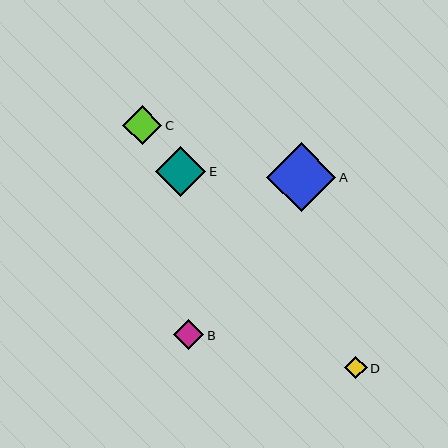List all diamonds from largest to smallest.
From largest to smallest: A, E, C, B, D.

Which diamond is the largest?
Diamond A is the largest with a size of approximately 69 pixels.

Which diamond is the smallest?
Diamond D is the smallest with a size of approximately 23 pixels.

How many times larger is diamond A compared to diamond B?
Diamond A is approximately 2.3 times the size of diamond B.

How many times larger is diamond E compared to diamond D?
Diamond E is approximately 2.2 times the size of diamond D.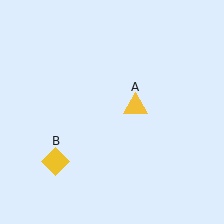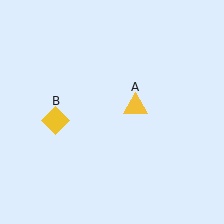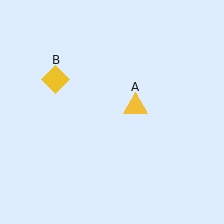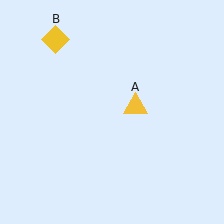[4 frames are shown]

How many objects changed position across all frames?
1 object changed position: yellow diamond (object B).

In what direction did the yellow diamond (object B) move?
The yellow diamond (object B) moved up.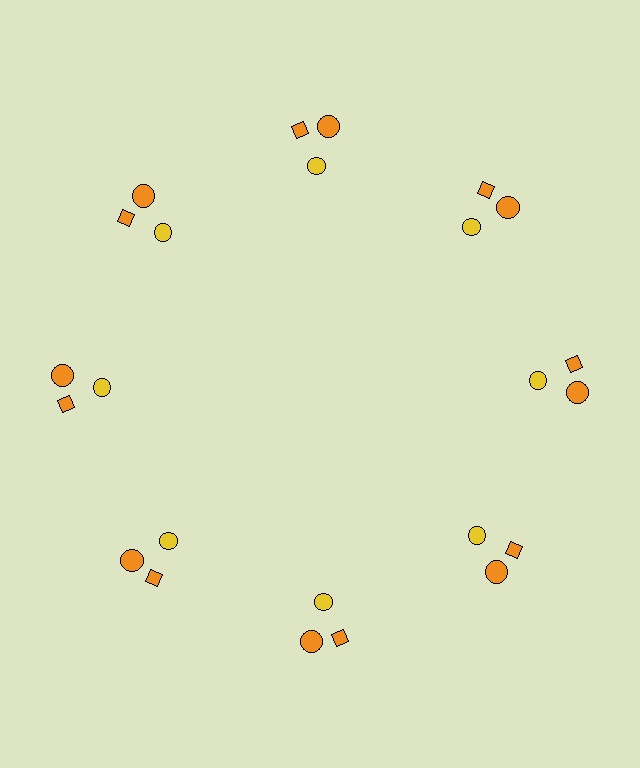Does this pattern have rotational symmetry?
Yes, this pattern has 8-fold rotational symmetry. It looks the same after rotating 45 degrees around the center.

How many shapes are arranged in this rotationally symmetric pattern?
There are 24 shapes, arranged in 8 groups of 3.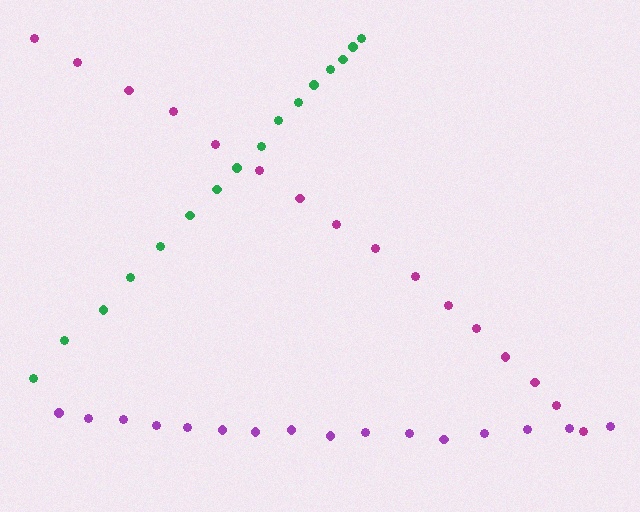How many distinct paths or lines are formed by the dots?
There are 3 distinct paths.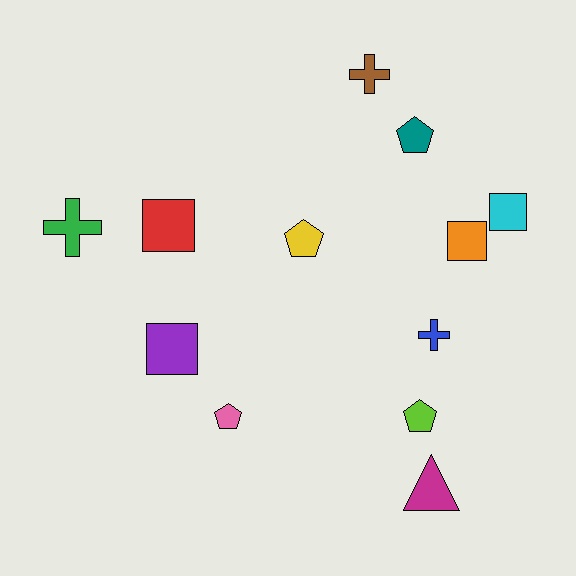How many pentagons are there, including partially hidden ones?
There are 4 pentagons.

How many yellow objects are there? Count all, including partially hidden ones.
There is 1 yellow object.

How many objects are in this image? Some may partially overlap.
There are 12 objects.